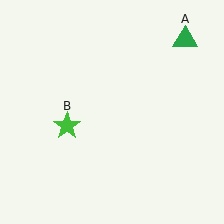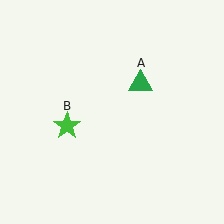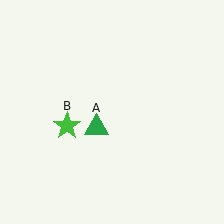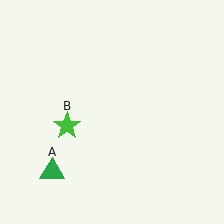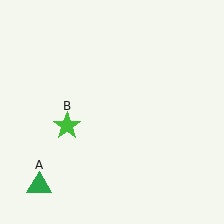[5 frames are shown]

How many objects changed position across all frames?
1 object changed position: green triangle (object A).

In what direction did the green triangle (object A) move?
The green triangle (object A) moved down and to the left.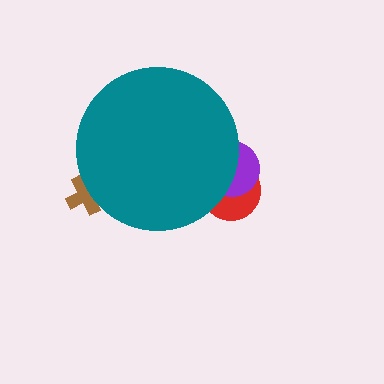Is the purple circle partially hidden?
Yes, the purple circle is partially hidden behind the teal circle.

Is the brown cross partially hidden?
Yes, the brown cross is partially hidden behind the teal circle.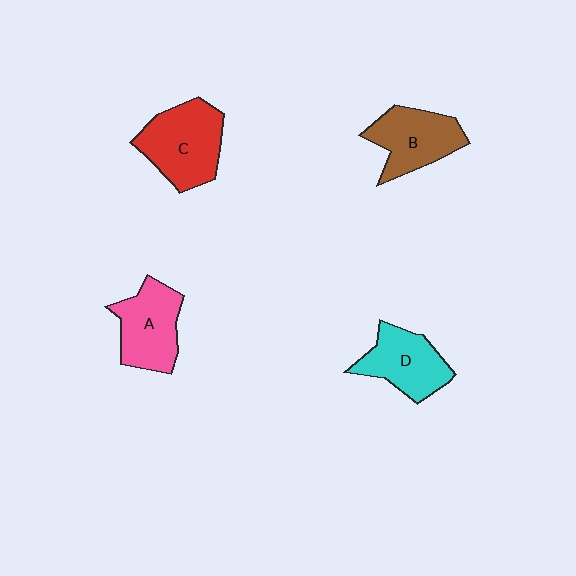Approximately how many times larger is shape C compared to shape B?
Approximately 1.2 times.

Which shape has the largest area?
Shape C (red).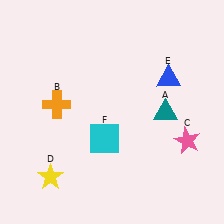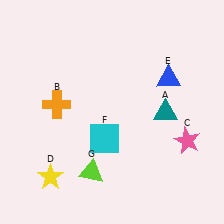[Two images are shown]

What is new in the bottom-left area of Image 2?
A lime triangle (G) was added in the bottom-left area of Image 2.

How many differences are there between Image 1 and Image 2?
There is 1 difference between the two images.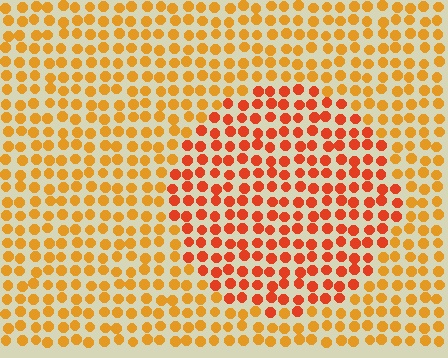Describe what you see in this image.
The image is filled with small orange elements in a uniform arrangement. A circle-shaped region is visible where the elements are tinted to a slightly different hue, forming a subtle color boundary.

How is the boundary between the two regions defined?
The boundary is defined purely by a slight shift in hue (about 28 degrees). Spacing, size, and orientation are identical on both sides.